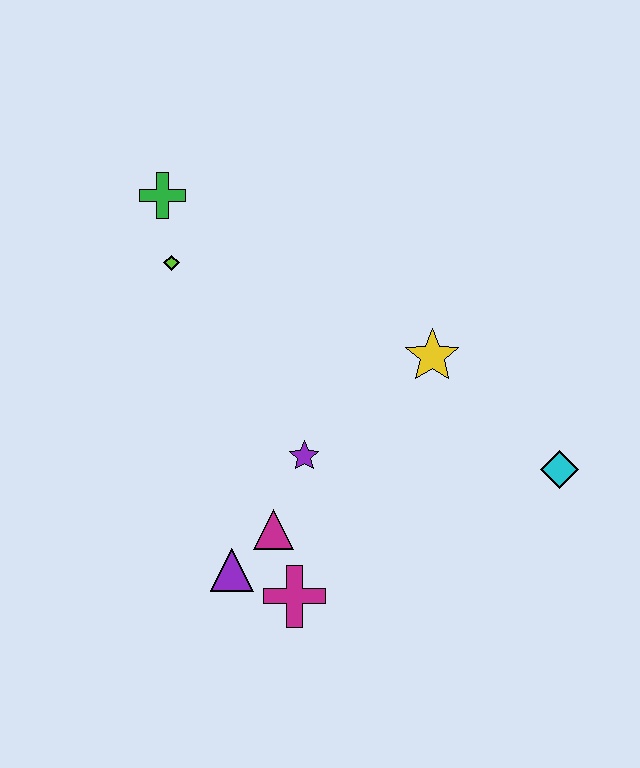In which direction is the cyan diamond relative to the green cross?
The cyan diamond is to the right of the green cross.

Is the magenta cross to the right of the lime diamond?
Yes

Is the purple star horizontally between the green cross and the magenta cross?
No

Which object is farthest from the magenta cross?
The green cross is farthest from the magenta cross.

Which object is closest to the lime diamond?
The green cross is closest to the lime diamond.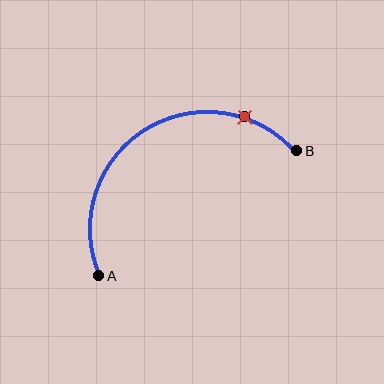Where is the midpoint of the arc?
The arc midpoint is the point on the curve farthest from the straight line joining A and B. It sits above that line.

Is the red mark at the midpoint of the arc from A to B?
No. The red mark lies on the arc but is closer to endpoint B. The arc midpoint would be at the point on the curve equidistant along the arc from both A and B.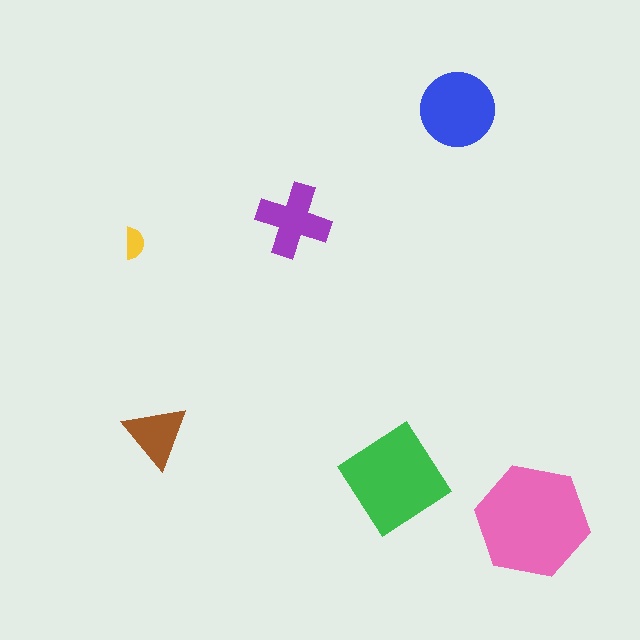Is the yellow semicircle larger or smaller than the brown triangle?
Smaller.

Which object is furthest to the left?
The yellow semicircle is leftmost.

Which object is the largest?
The pink hexagon.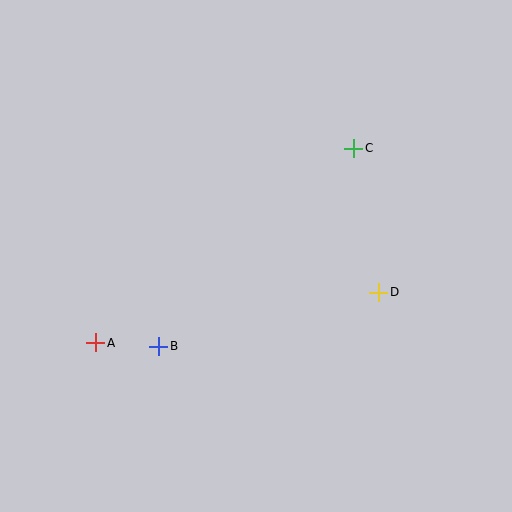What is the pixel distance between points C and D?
The distance between C and D is 146 pixels.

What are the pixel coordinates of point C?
Point C is at (354, 148).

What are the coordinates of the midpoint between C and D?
The midpoint between C and D is at (366, 220).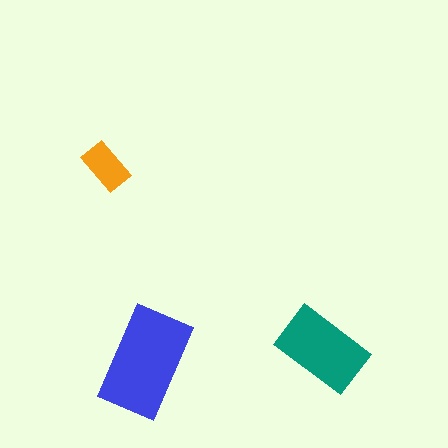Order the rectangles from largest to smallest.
the blue one, the teal one, the orange one.